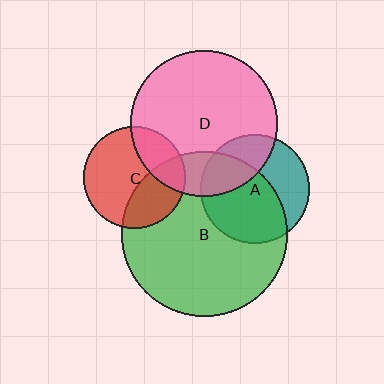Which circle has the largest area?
Circle B (green).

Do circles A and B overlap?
Yes.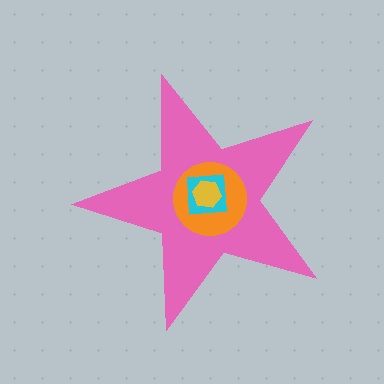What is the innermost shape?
The yellow hexagon.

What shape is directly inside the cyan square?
The yellow hexagon.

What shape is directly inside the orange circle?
The cyan square.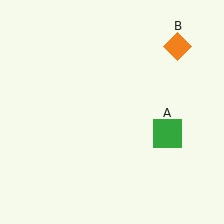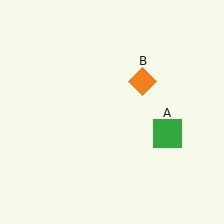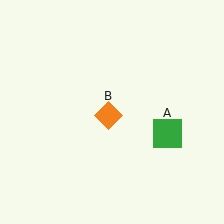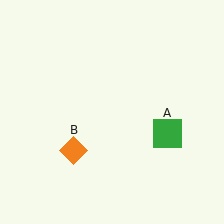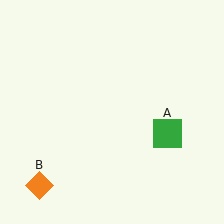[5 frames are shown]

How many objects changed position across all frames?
1 object changed position: orange diamond (object B).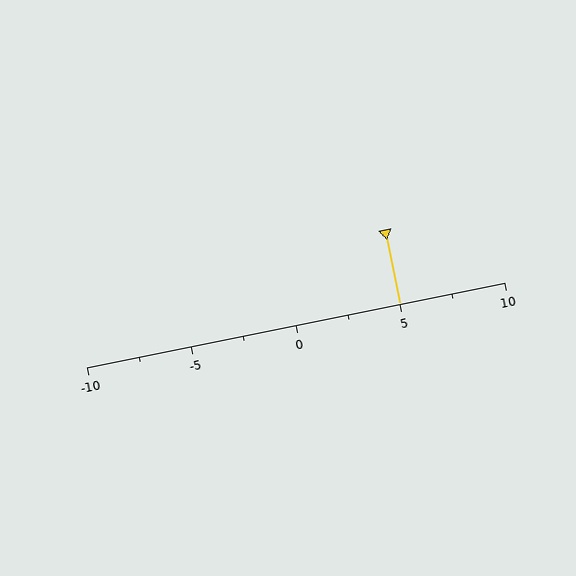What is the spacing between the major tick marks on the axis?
The major ticks are spaced 5 apart.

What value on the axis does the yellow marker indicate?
The marker indicates approximately 5.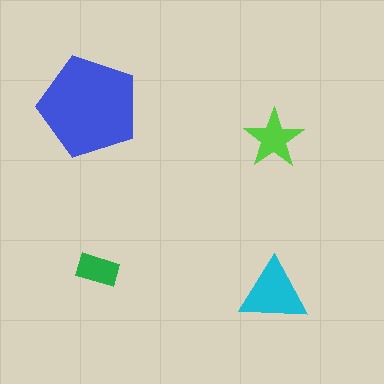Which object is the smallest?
The green rectangle.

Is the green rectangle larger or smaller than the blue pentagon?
Smaller.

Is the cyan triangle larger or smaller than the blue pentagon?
Smaller.